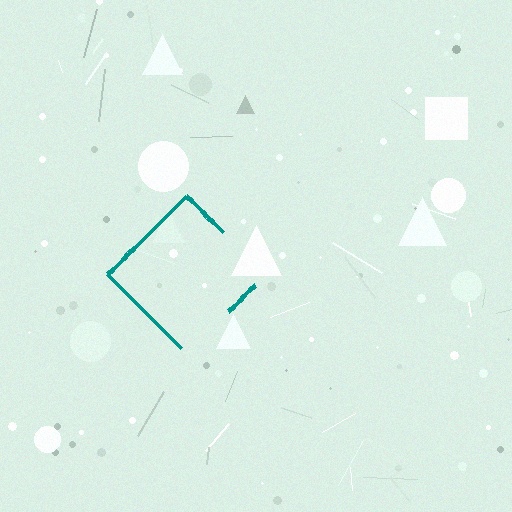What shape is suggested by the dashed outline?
The dashed outline suggests a diamond.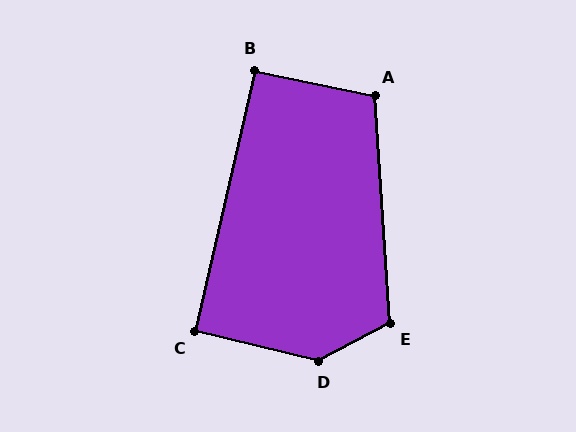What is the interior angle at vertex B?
Approximately 92 degrees (approximately right).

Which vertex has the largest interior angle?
D, at approximately 139 degrees.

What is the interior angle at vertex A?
Approximately 105 degrees (obtuse).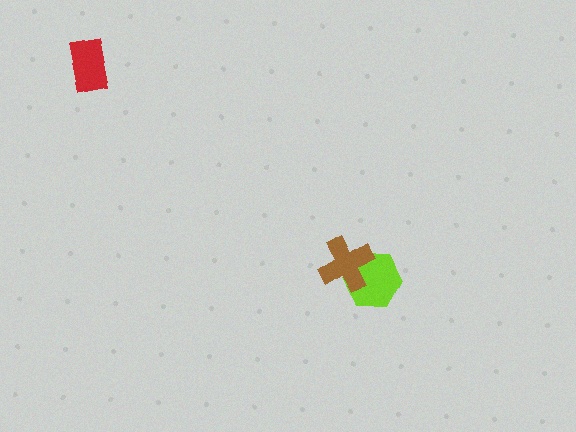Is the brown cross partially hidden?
No, no other shape covers it.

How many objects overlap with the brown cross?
1 object overlaps with the brown cross.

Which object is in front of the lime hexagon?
The brown cross is in front of the lime hexagon.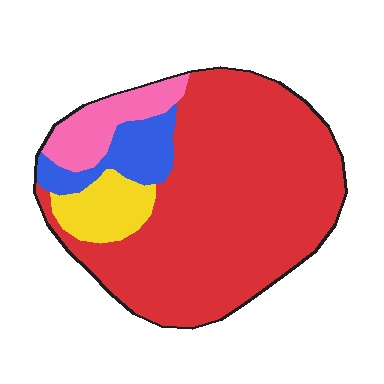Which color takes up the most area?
Red, at roughly 70%.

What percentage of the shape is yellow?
Yellow covers roughly 10% of the shape.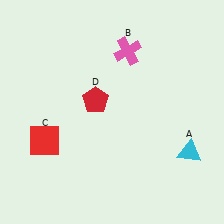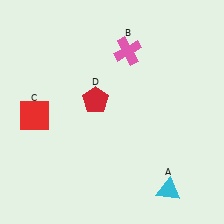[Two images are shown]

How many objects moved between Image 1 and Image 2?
2 objects moved between the two images.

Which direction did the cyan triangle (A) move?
The cyan triangle (A) moved down.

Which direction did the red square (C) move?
The red square (C) moved up.